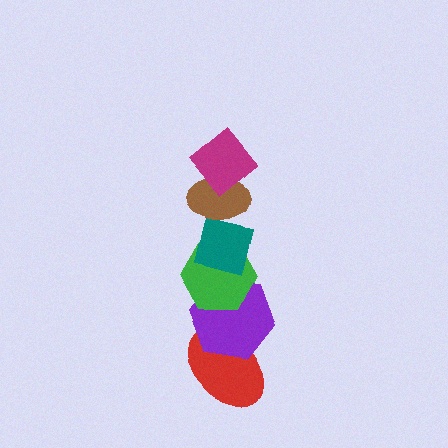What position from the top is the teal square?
The teal square is 3rd from the top.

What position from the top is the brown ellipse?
The brown ellipse is 2nd from the top.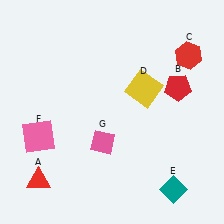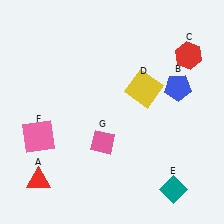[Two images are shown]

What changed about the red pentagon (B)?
In Image 1, B is red. In Image 2, it changed to blue.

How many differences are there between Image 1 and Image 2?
There is 1 difference between the two images.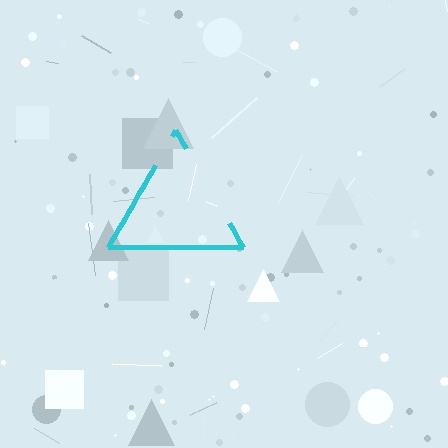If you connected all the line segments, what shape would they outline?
They would outline a triangle.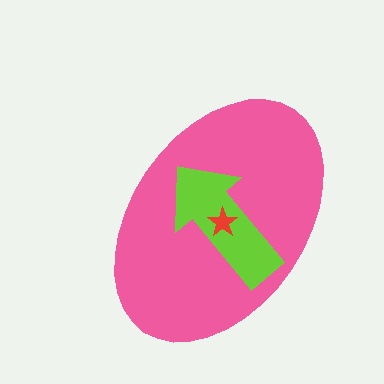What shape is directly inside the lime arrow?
The red star.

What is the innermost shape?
The red star.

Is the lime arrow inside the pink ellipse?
Yes.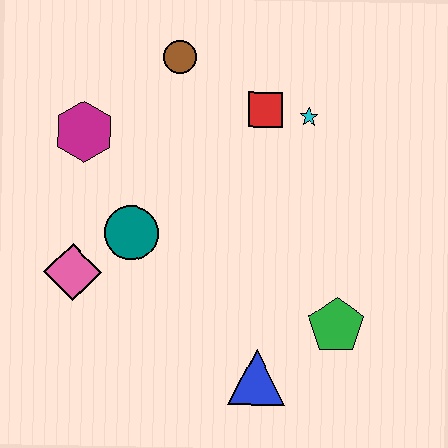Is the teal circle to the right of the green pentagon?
No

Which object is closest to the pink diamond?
The teal circle is closest to the pink diamond.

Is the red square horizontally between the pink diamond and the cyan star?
Yes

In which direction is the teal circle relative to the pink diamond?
The teal circle is to the right of the pink diamond.